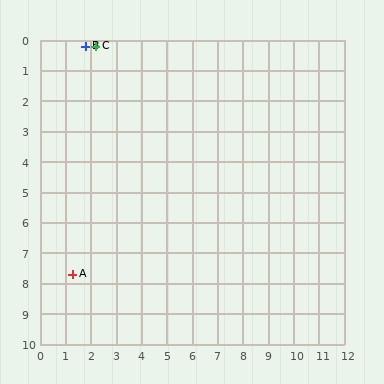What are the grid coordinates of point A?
Point A is at approximately (1.3, 7.7).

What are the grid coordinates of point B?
Point B is at approximately (1.8, 0.2).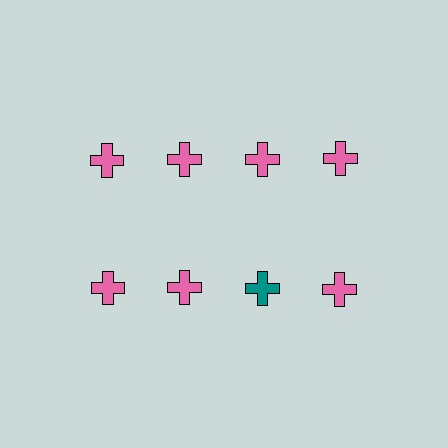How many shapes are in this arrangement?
There are 8 shapes arranged in a grid pattern.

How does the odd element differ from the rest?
It has a different color: teal instead of pink.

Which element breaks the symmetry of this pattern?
The teal cross in the second row, center column breaks the symmetry. All other shapes are pink crosses.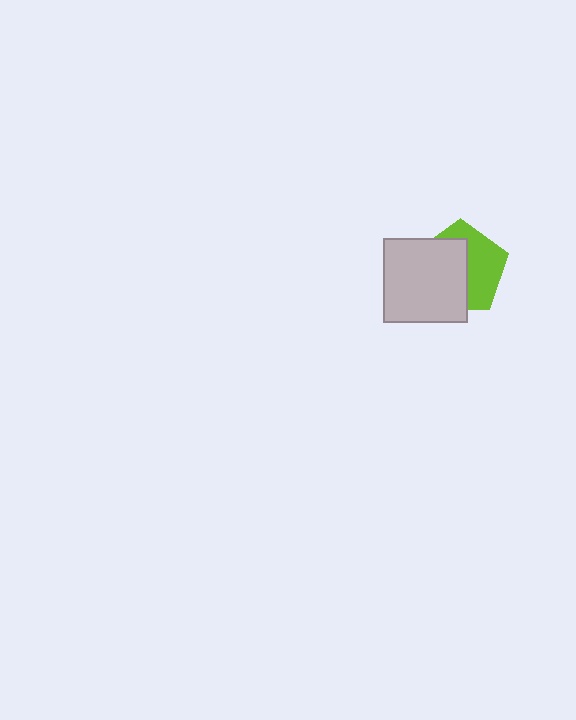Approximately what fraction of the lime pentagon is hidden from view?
Roughly 54% of the lime pentagon is hidden behind the light gray square.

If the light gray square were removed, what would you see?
You would see the complete lime pentagon.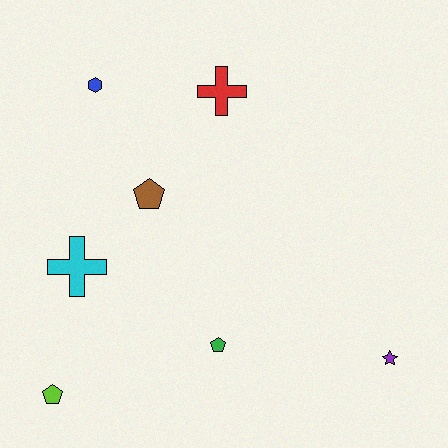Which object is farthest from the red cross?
The lime pentagon is farthest from the red cross.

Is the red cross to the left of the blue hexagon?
No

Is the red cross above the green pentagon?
Yes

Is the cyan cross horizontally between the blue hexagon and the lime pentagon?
Yes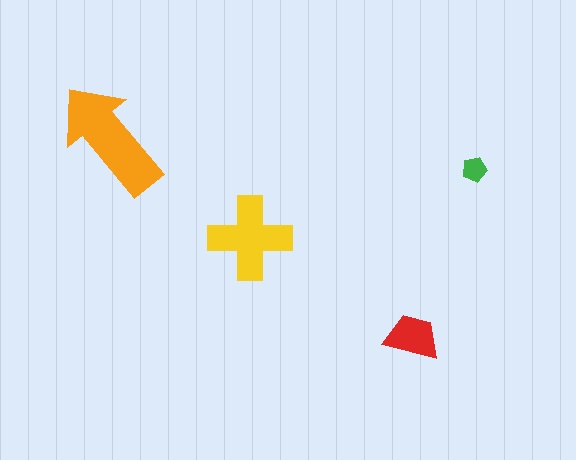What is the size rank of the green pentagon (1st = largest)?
4th.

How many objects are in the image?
There are 4 objects in the image.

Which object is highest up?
The orange arrow is topmost.